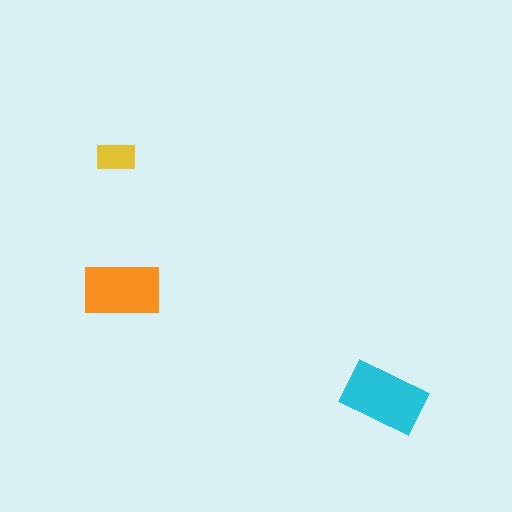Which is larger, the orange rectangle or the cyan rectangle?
The cyan one.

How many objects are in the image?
There are 3 objects in the image.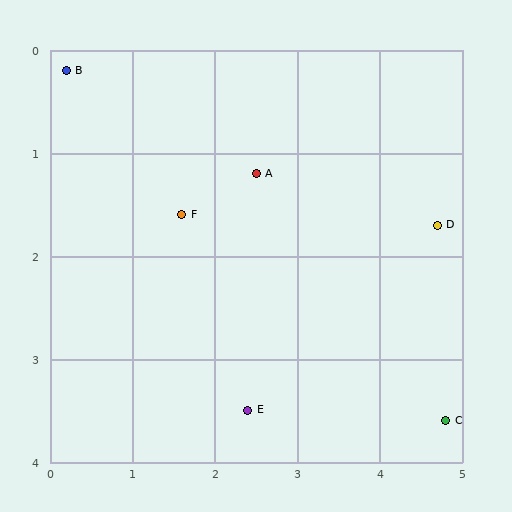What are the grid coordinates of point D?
Point D is at approximately (4.7, 1.7).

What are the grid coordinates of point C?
Point C is at approximately (4.8, 3.6).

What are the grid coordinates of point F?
Point F is at approximately (1.6, 1.6).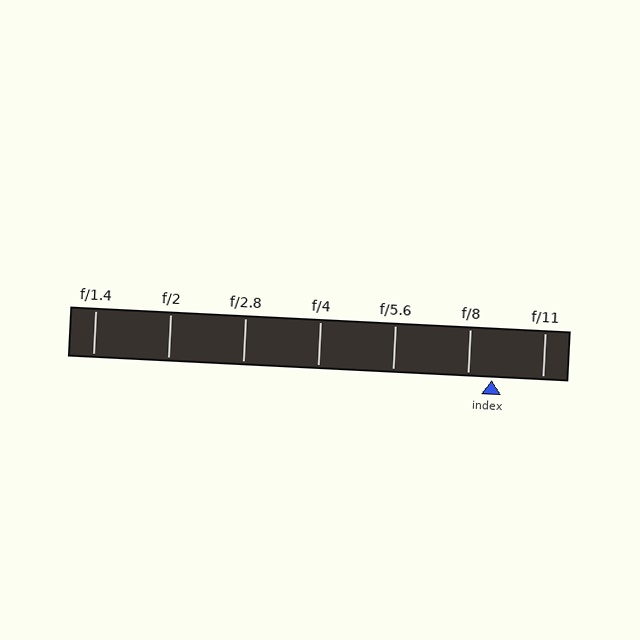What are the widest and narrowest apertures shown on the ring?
The widest aperture shown is f/1.4 and the narrowest is f/11.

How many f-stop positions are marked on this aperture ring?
There are 7 f-stop positions marked.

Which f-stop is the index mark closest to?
The index mark is closest to f/8.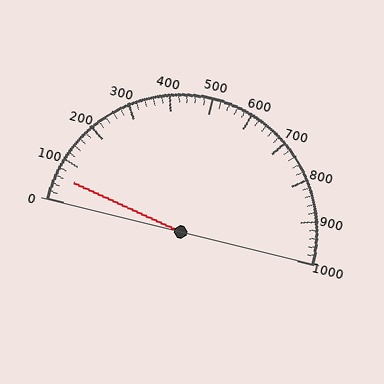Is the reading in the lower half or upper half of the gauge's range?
The reading is in the lower half of the range (0 to 1000).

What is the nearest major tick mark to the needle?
The nearest major tick mark is 100.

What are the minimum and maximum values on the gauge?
The gauge ranges from 0 to 1000.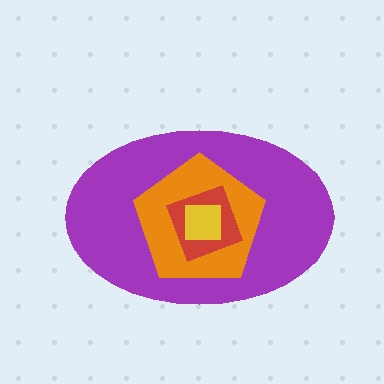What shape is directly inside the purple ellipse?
The orange pentagon.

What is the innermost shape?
The yellow square.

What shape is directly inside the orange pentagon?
The red diamond.